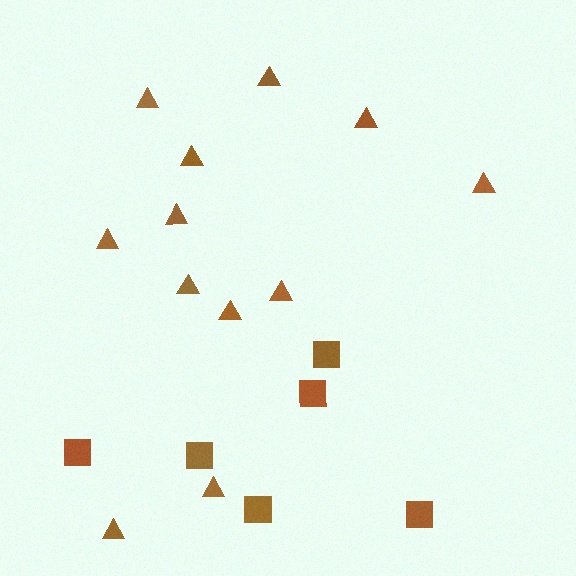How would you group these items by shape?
There are 2 groups: one group of triangles (12) and one group of squares (6).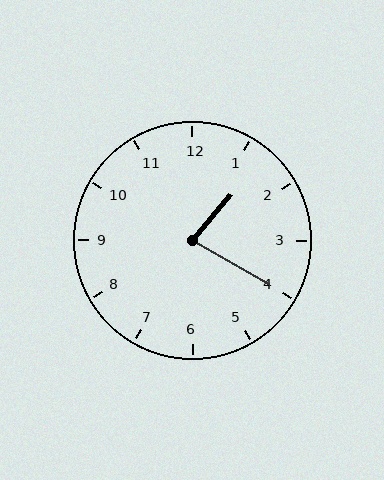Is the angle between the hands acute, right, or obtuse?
It is acute.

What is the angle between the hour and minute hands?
Approximately 80 degrees.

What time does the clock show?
1:20.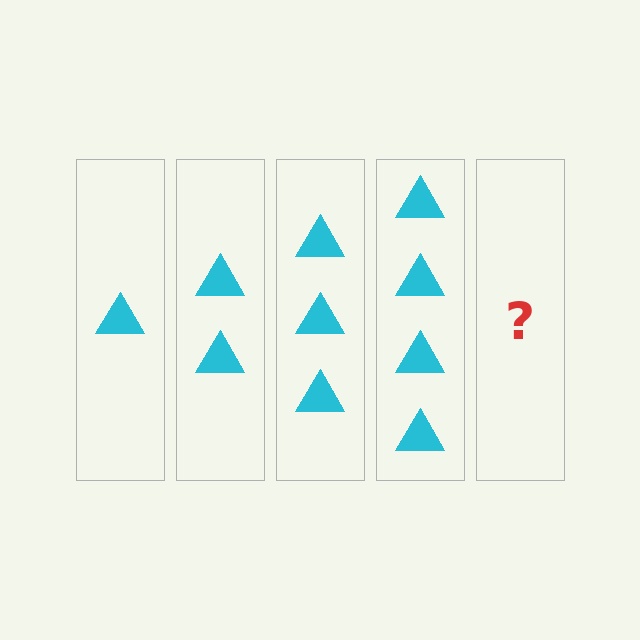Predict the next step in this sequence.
The next step is 5 triangles.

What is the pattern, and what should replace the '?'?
The pattern is that each step adds one more triangle. The '?' should be 5 triangles.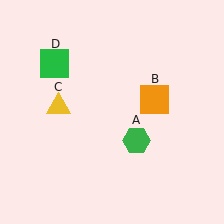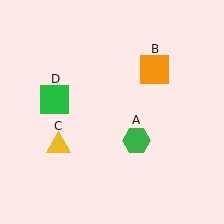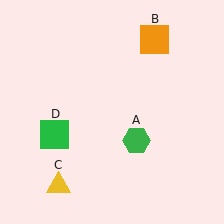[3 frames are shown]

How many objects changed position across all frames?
3 objects changed position: orange square (object B), yellow triangle (object C), green square (object D).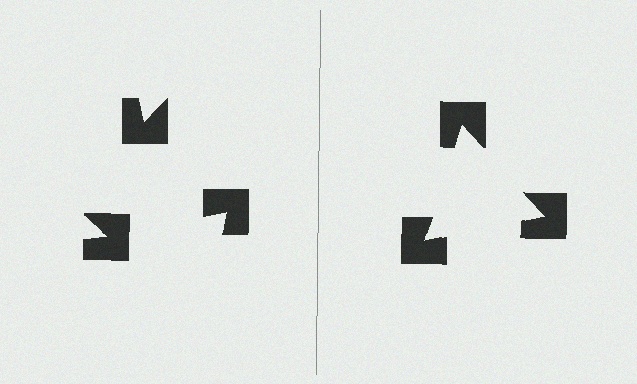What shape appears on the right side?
An illusory triangle.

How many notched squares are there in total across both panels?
6 — 3 on each side.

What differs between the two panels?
The notched squares are positioned identically on both sides; only the wedge orientations differ. On the right they align to a triangle; on the left they are misaligned.